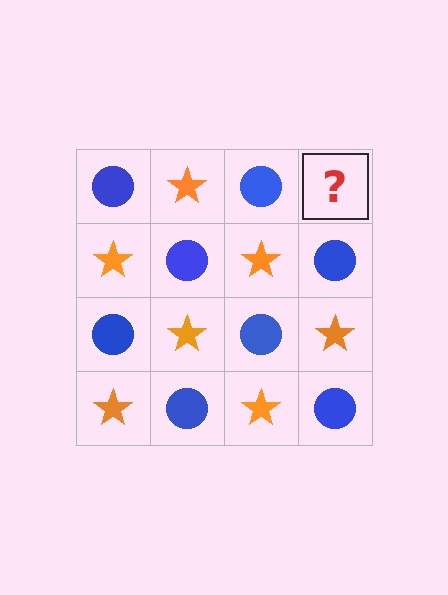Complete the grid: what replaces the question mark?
The question mark should be replaced with an orange star.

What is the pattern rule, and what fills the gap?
The rule is that it alternates blue circle and orange star in a checkerboard pattern. The gap should be filled with an orange star.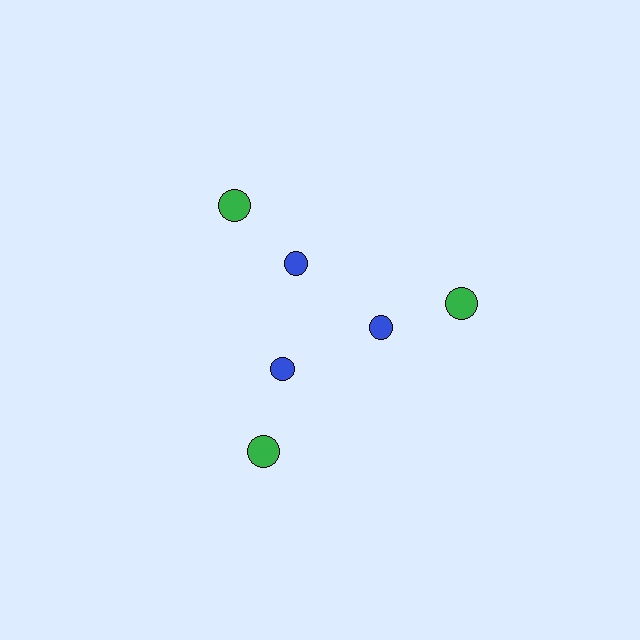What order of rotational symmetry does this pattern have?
This pattern has 3-fold rotational symmetry.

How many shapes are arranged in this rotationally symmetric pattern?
There are 6 shapes, arranged in 3 groups of 2.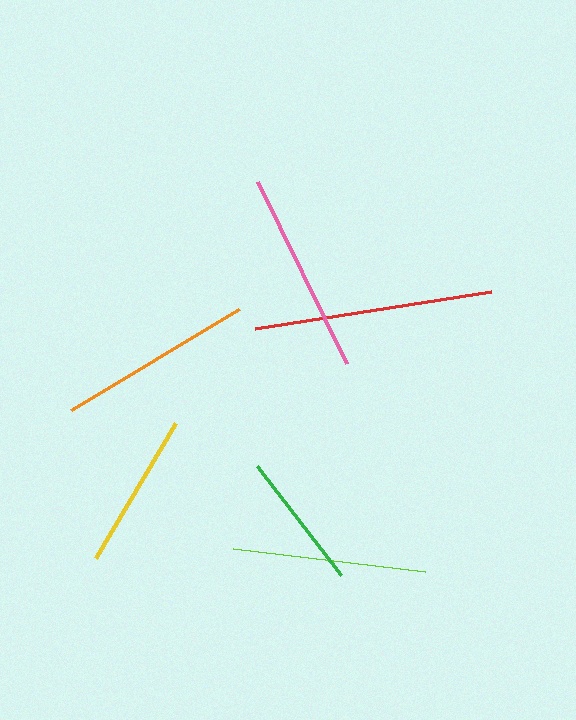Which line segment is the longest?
The red line is the longest at approximately 239 pixels.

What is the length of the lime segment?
The lime segment is approximately 193 pixels long.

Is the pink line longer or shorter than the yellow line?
The pink line is longer than the yellow line.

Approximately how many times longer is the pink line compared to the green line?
The pink line is approximately 1.5 times the length of the green line.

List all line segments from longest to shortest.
From longest to shortest: red, pink, orange, lime, yellow, green.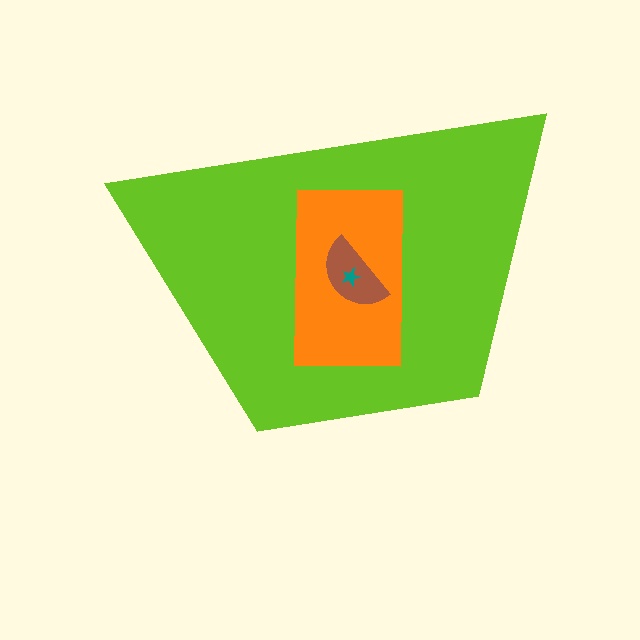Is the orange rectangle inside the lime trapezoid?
Yes.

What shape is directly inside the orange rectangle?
The brown semicircle.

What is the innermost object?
The teal star.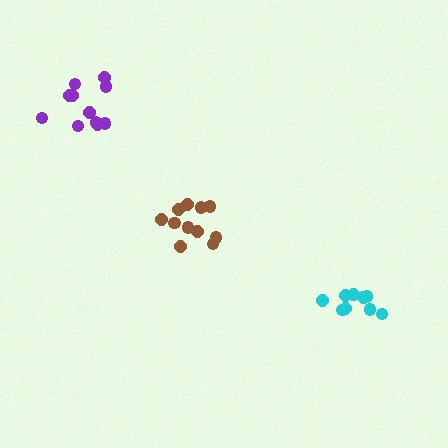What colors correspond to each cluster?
The clusters are colored: brown, purple, cyan.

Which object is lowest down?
The cyan cluster is bottommost.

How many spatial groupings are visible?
There are 3 spatial groupings.